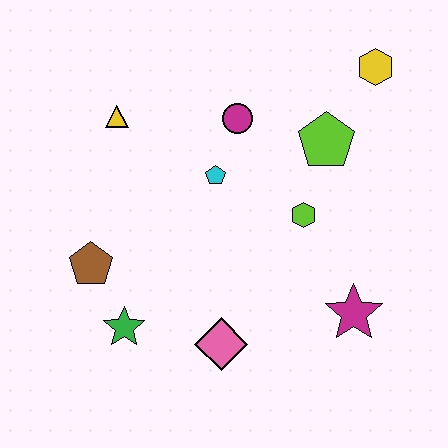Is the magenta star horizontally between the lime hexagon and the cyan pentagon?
No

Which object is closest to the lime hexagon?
The lime pentagon is closest to the lime hexagon.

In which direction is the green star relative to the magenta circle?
The green star is below the magenta circle.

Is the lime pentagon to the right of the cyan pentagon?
Yes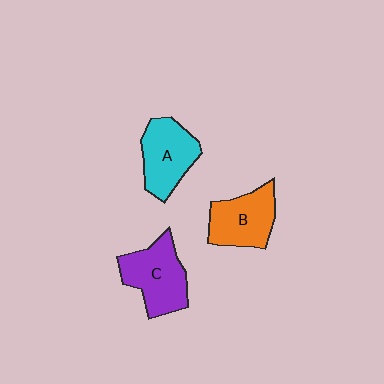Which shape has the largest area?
Shape C (purple).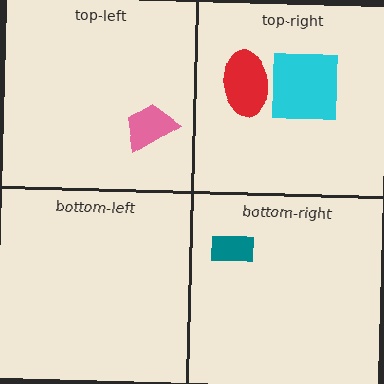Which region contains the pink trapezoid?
The top-left region.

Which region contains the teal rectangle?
The bottom-right region.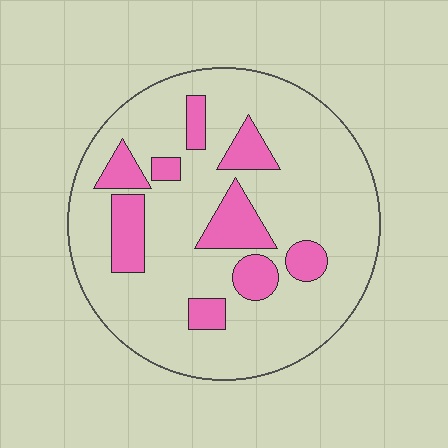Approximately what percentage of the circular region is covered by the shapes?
Approximately 20%.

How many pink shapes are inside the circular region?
9.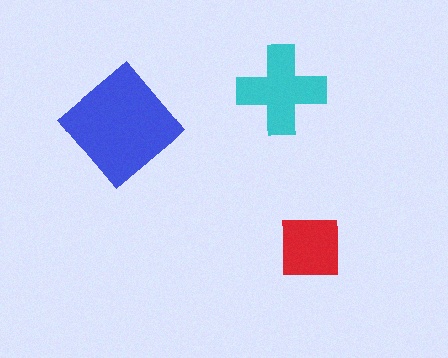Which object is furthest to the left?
The blue diamond is leftmost.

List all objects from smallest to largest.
The red square, the cyan cross, the blue diamond.